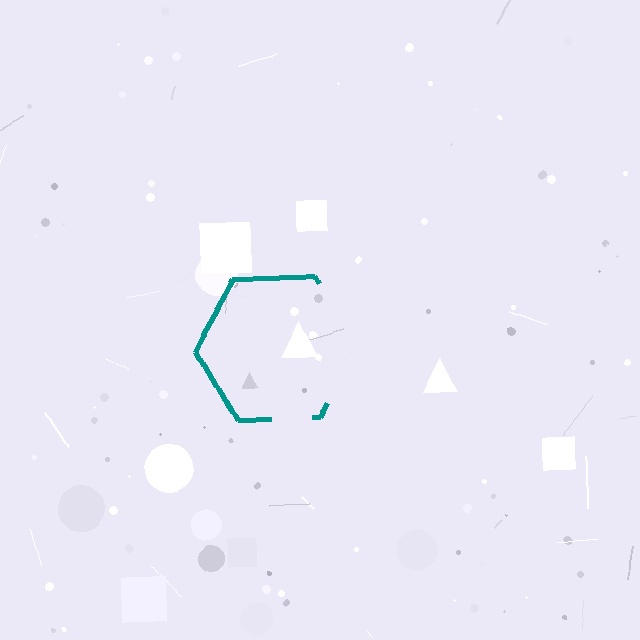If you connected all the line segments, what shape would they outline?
They would outline a hexagon.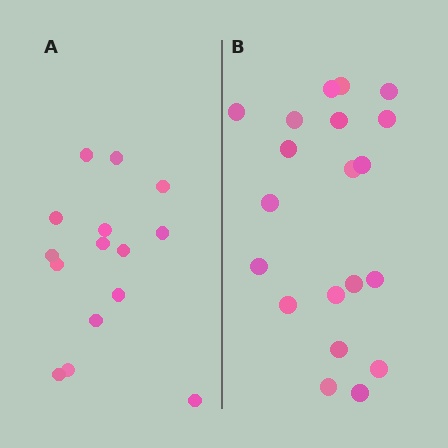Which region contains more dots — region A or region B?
Region B (the right region) has more dots.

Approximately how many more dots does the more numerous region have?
Region B has about 5 more dots than region A.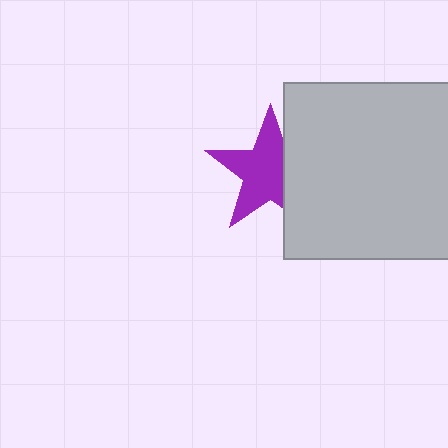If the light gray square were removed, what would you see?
You would see the complete purple star.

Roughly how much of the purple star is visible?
Most of it is visible (roughly 69%).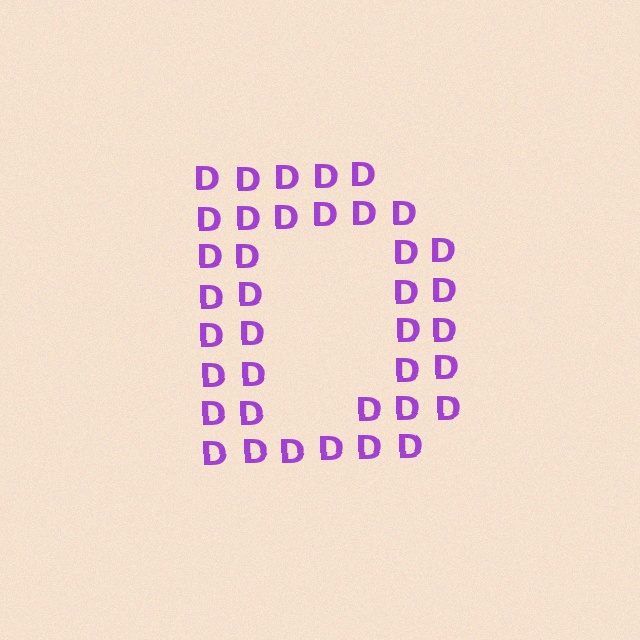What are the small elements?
The small elements are letter D's.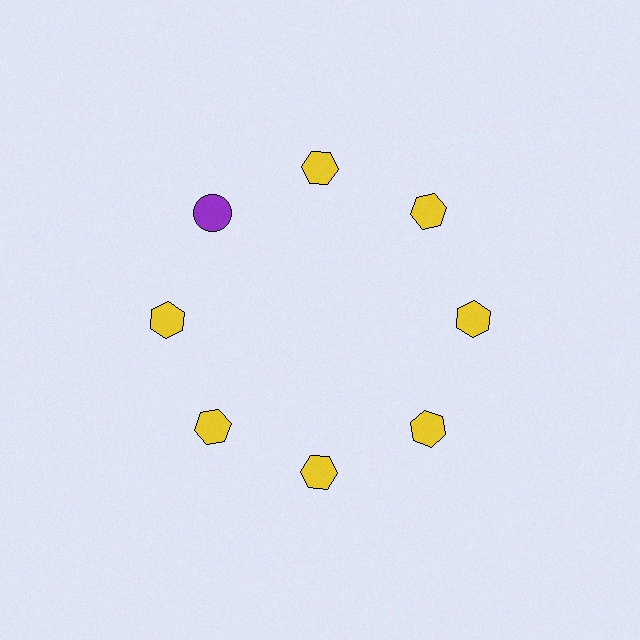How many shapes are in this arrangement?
There are 8 shapes arranged in a ring pattern.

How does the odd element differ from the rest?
It differs in both color (purple instead of yellow) and shape (circle instead of hexagon).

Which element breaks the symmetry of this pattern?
The purple circle at roughly the 10 o'clock position breaks the symmetry. All other shapes are yellow hexagons.